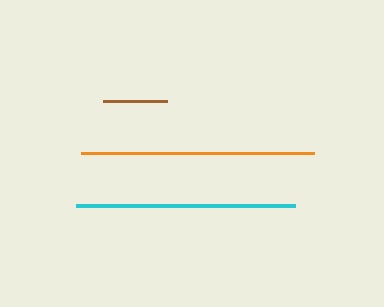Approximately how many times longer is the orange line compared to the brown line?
The orange line is approximately 3.6 times the length of the brown line.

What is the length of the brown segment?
The brown segment is approximately 64 pixels long.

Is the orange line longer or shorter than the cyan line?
The orange line is longer than the cyan line.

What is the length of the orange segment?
The orange segment is approximately 234 pixels long.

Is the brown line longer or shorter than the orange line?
The orange line is longer than the brown line.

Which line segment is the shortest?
The brown line is the shortest at approximately 64 pixels.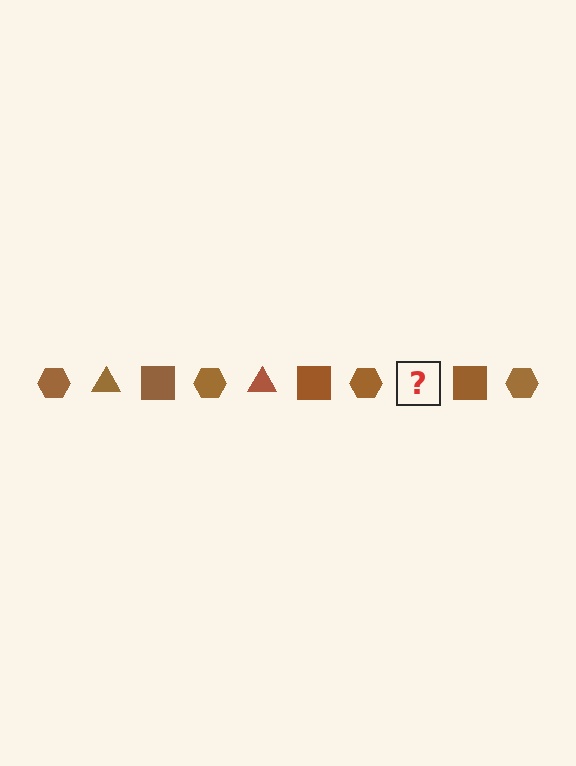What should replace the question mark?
The question mark should be replaced with a brown triangle.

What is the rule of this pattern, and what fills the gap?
The rule is that the pattern cycles through hexagon, triangle, square shapes in brown. The gap should be filled with a brown triangle.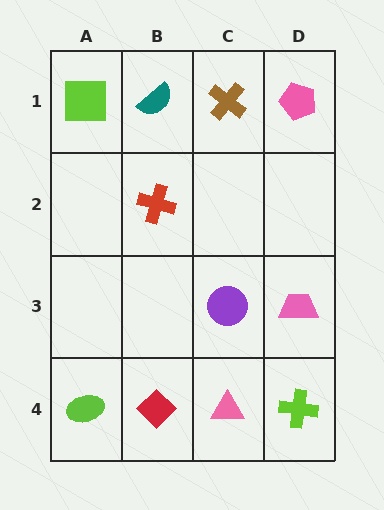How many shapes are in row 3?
2 shapes.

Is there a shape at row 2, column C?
No, that cell is empty.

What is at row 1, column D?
A pink pentagon.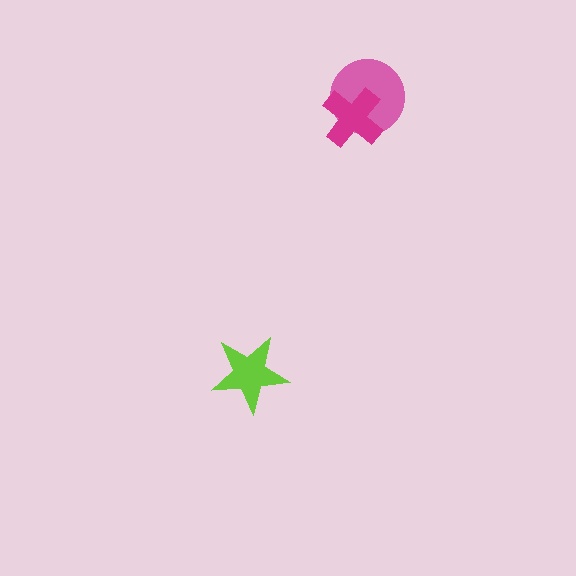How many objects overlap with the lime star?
0 objects overlap with the lime star.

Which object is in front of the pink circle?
The magenta cross is in front of the pink circle.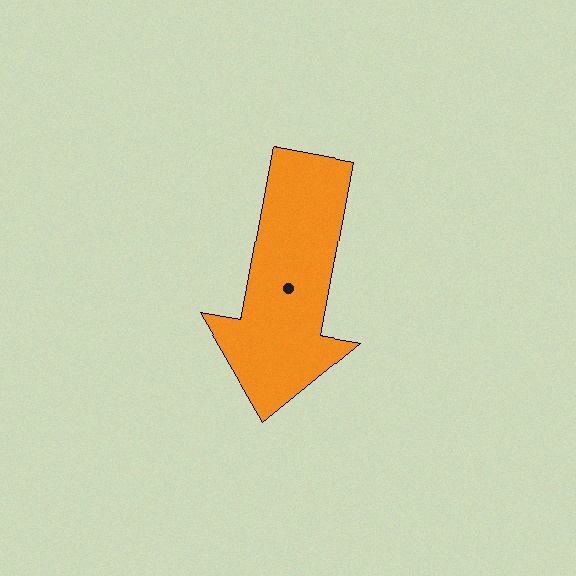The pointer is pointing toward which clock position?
Roughly 6 o'clock.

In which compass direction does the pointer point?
South.